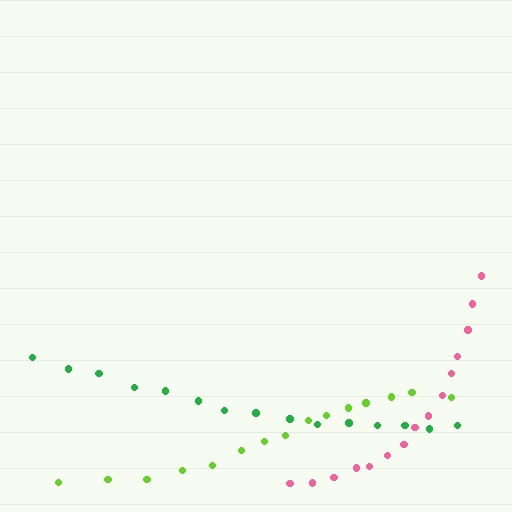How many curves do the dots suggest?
There are 3 distinct paths.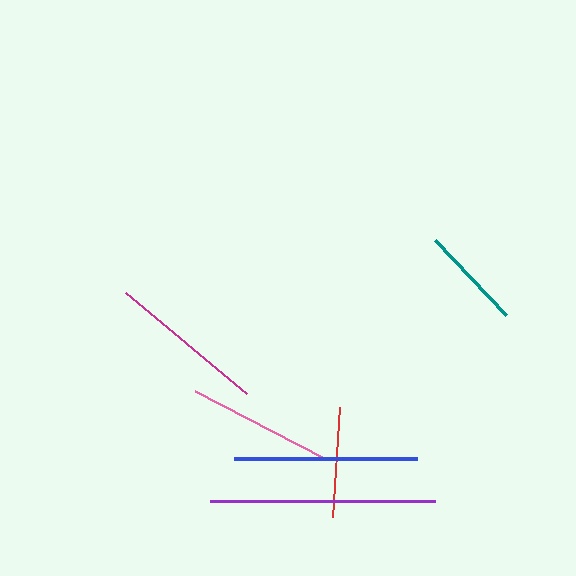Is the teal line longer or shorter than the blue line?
The blue line is longer than the teal line.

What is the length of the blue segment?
The blue segment is approximately 183 pixels long.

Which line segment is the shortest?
The teal line is the shortest at approximately 103 pixels.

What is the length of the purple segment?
The purple segment is approximately 225 pixels long.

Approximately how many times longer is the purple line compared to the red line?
The purple line is approximately 2.0 times the length of the red line.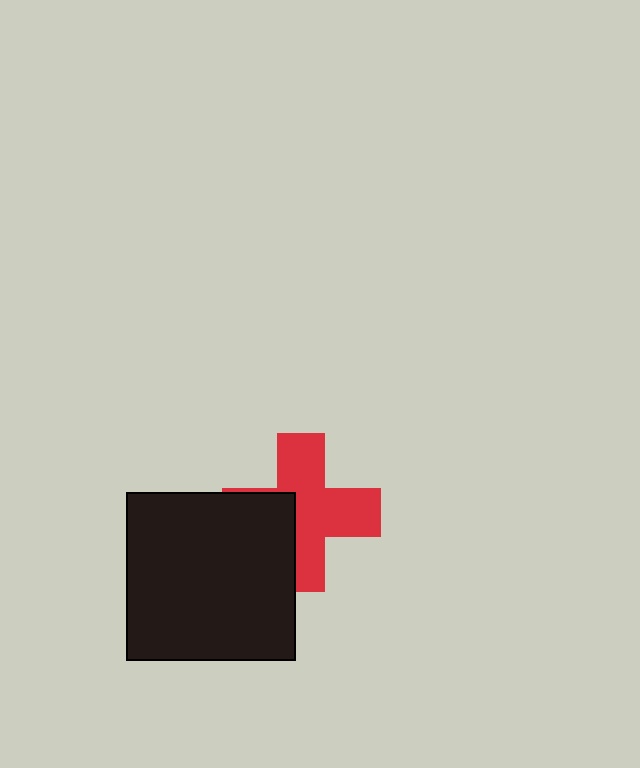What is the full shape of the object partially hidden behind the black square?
The partially hidden object is a red cross.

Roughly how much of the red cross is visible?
Most of it is visible (roughly 67%).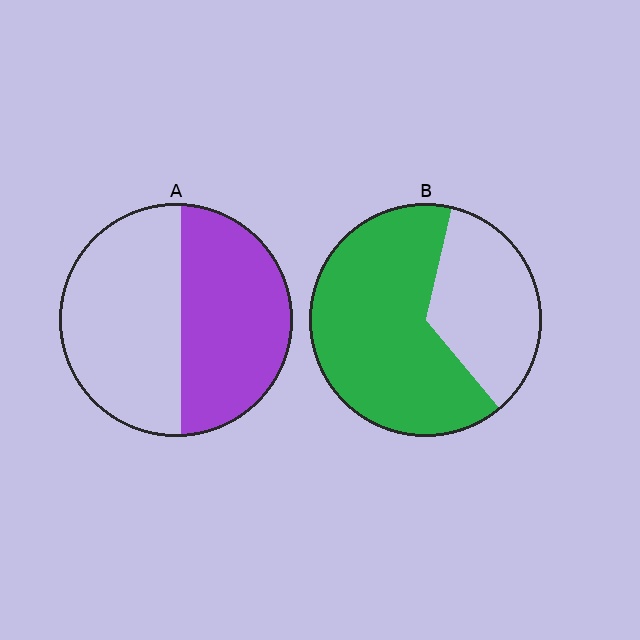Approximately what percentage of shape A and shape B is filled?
A is approximately 45% and B is approximately 65%.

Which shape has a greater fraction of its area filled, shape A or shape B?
Shape B.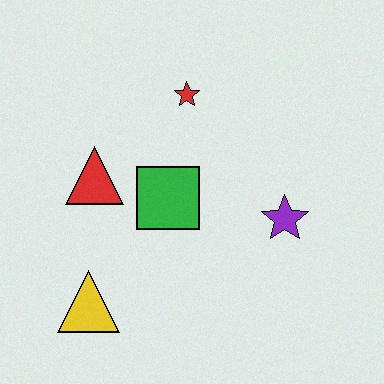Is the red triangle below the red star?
Yes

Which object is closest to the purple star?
The green square is closest to the purple star.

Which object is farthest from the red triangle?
The purple star is farthest from the red triangle.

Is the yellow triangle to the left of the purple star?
Yes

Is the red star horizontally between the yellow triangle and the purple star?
Yes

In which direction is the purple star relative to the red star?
The purple star is below the red star.